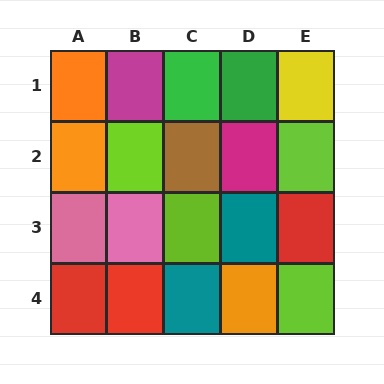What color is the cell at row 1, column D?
Green.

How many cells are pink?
2 cells are pink.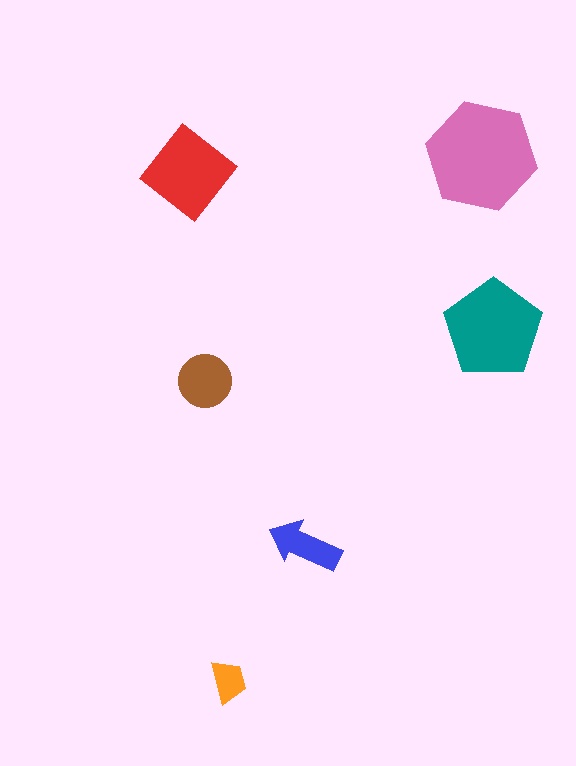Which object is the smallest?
The orange trapezoid.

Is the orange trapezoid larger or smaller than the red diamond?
Smaller.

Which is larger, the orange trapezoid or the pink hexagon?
The pink hexagon.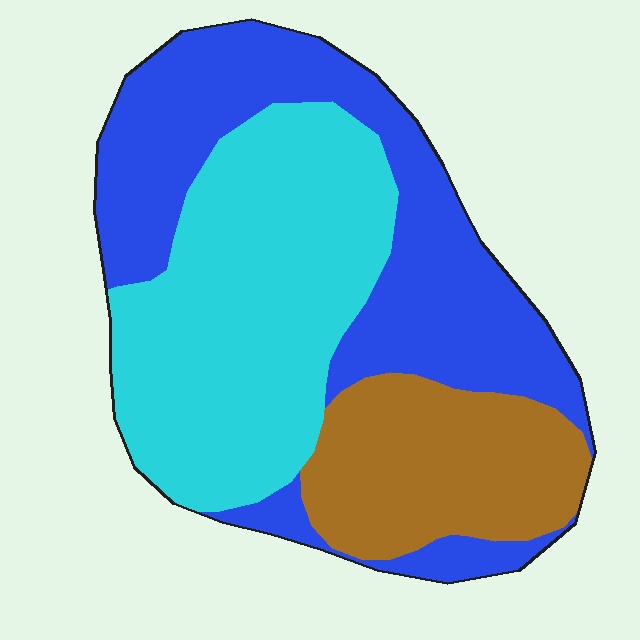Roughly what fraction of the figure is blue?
Blue covers roughly 40% of the figure.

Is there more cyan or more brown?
Cyan.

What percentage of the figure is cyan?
Cyan takes up between a third and a half of the figure.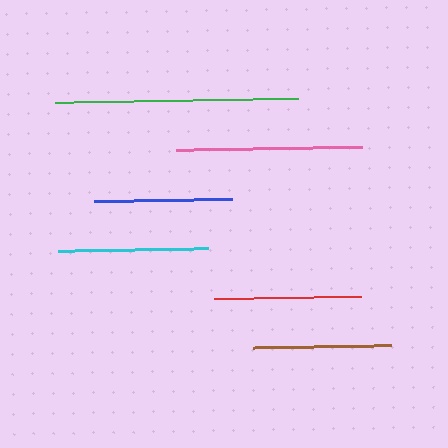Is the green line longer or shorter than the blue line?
The green line is longer than the blue line.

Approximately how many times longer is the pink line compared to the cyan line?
The pink line is approximately 1.2 times the length of the cyan line.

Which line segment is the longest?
The green line is the longest at approximately 244 pixels.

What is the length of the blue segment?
The blue segment is approximately 139 pixels long.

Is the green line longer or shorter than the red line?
The green line is longer than the red line.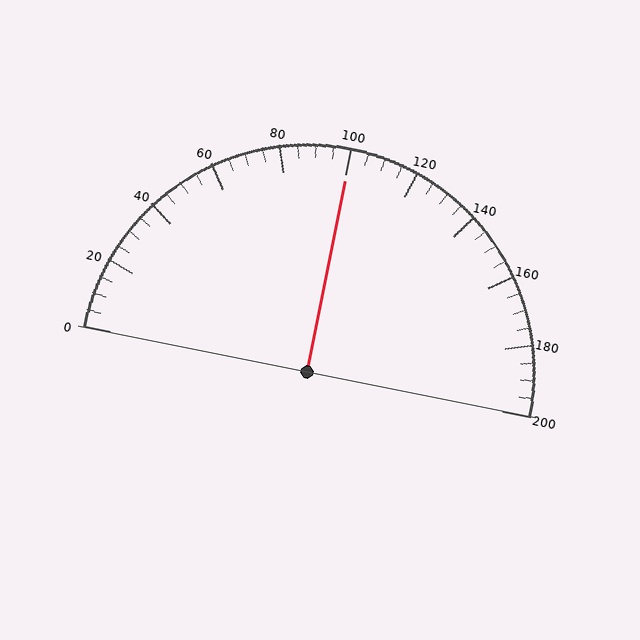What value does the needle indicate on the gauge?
The needle indicates approximately 100.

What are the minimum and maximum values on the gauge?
The gauge ranges from 0 to 200.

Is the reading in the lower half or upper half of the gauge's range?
The reading is in the upper half of the range (0 to 200).